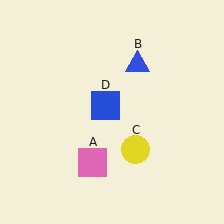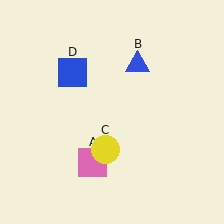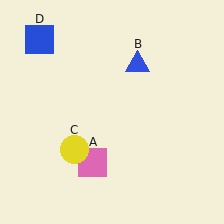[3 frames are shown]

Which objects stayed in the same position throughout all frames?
Pink square (object A) and blue triangle (object B) remained stationary.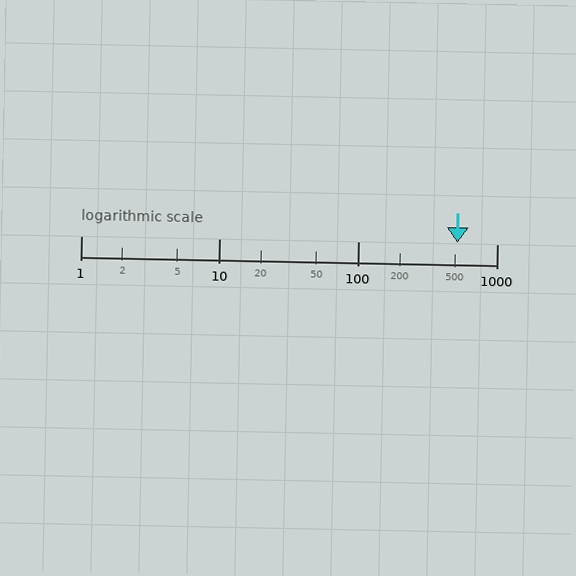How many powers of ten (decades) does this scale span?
The scale spans 3 decades, from 1 to 1000.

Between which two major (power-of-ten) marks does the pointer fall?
The pointer is between 100 and 1000.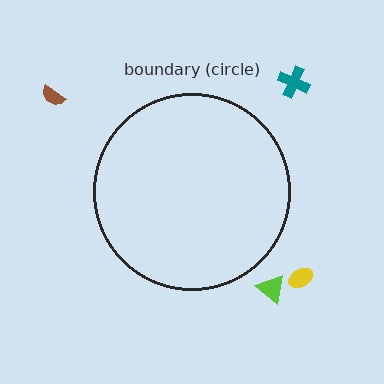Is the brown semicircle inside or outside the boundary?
Outside.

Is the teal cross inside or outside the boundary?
Outside.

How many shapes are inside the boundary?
0 inside, 4 outside.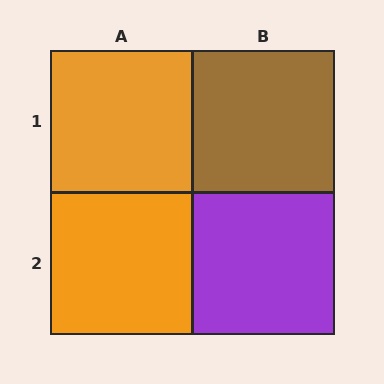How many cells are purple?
1 cell is purple.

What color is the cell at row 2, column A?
Orange.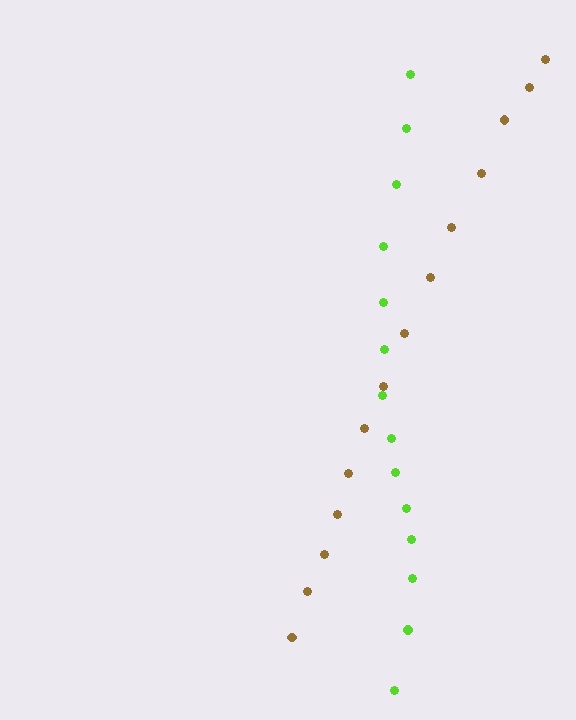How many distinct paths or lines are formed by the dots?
There are 2 distinct paths.